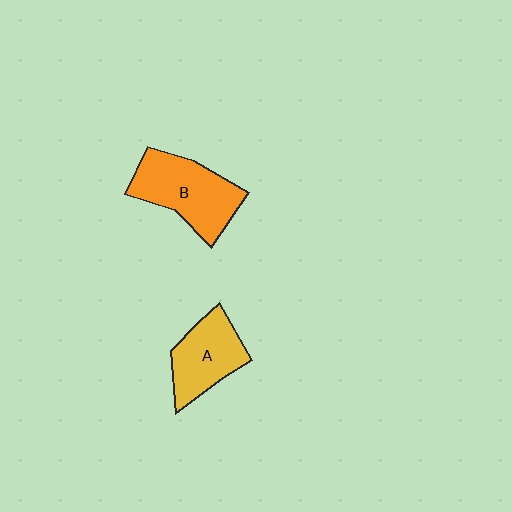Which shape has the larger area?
Shape B (orange).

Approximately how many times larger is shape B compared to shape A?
Approximately 1.3 times.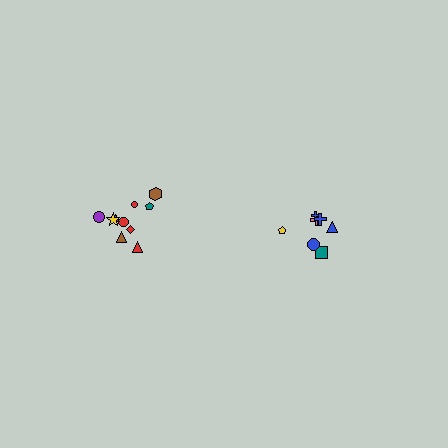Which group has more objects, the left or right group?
The left group.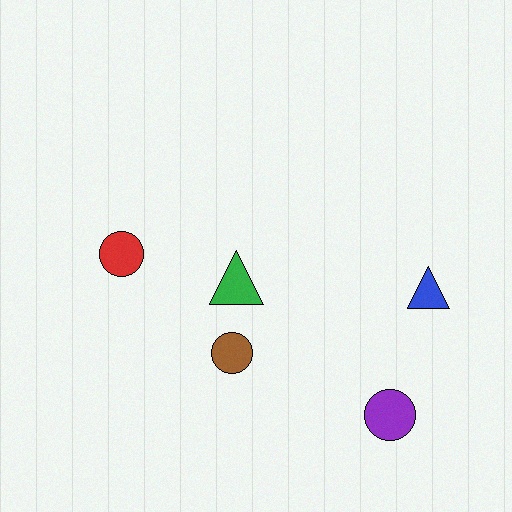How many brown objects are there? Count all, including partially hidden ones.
There is 1 brown object.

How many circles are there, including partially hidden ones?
There are 3 circles.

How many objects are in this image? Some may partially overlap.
There are 5 objects.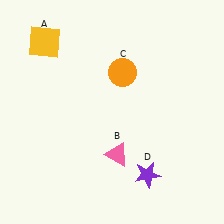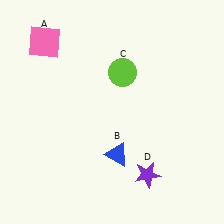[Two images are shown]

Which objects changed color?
A changed from yellow to pink. B changed from pink to blue. C changed from orange to lime.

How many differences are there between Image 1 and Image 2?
There are 3 differences between the two images.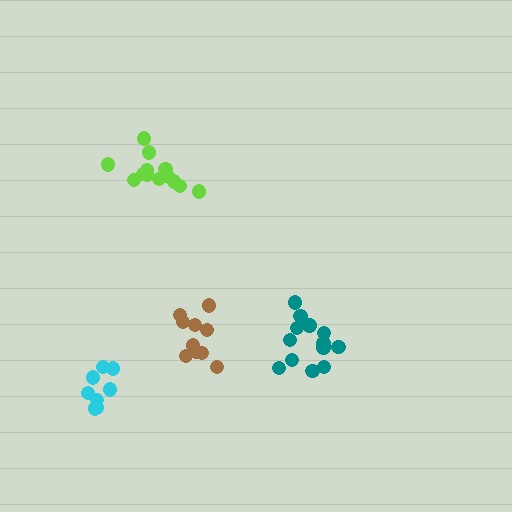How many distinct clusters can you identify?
There are 4 distinct clusters.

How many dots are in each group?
Group 1: 13 dots, Group 2: 9 dots, Group 3: 13 dots, Group 4: 10 dots (45 total).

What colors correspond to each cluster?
The clusters are colored: lime, cyan, teal, brown.